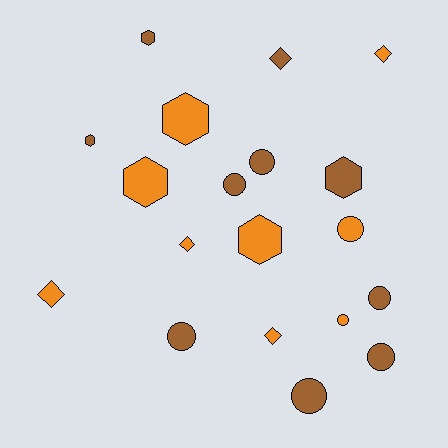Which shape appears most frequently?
Circle, with 8 objects.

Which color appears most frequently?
Brown, with 10 objects.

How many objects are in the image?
There are 19 objects.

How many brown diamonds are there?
There is 1 brown diamond.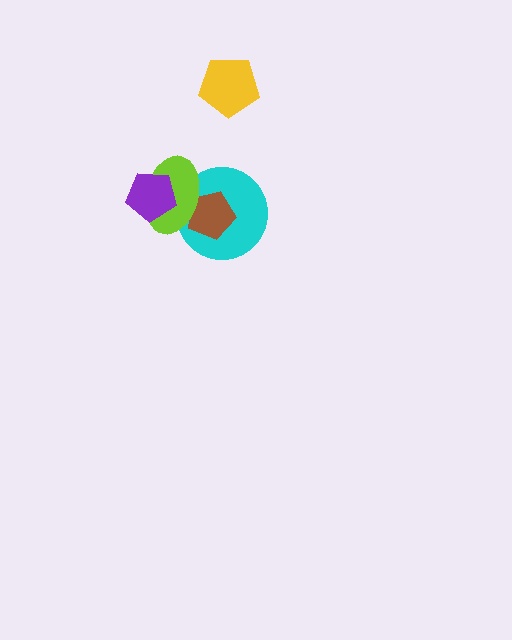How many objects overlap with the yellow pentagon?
0 objects overlap with the yellow pentagon.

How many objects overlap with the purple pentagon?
1 object overlaps with the purple pentagon.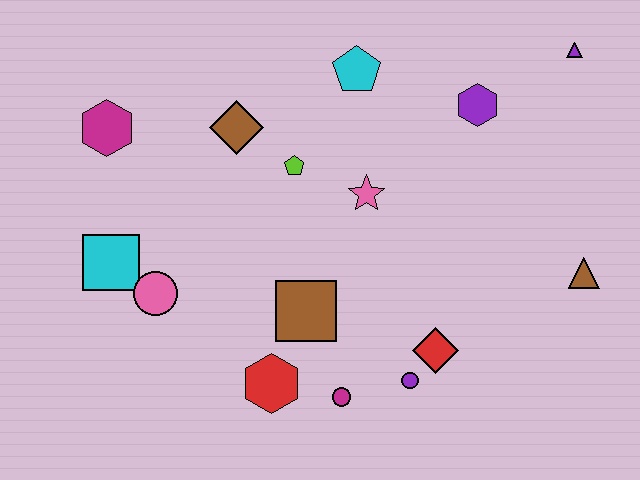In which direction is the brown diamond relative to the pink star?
The brown diamond is to the left of the pink star.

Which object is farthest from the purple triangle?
The cyan square is farthest from the purple triangle.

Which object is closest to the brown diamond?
The lime pentagon is closest to the brown diamond.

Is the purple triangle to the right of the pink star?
Yes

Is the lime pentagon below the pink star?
No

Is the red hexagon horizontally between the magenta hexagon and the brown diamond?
No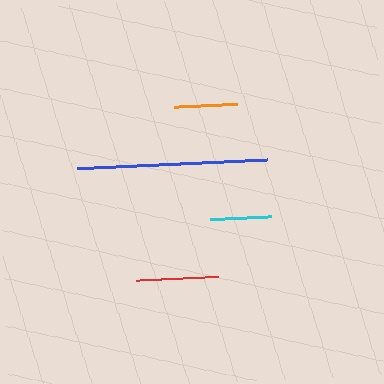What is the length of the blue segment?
The blue segment is approximately 190 pixels long.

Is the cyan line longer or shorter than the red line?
The red line is longer than the cyan line.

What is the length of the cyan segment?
The cyan segment is approximately 60 pixels long.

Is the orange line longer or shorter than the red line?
The red line is longer than the orange line.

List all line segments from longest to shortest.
From longest to shortest: blue, red, orange, cyan.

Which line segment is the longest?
The blue line is the longest at approximately 190 pixels.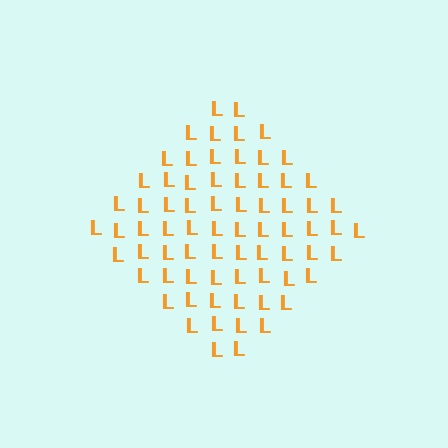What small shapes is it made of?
It is made of small letter L's.